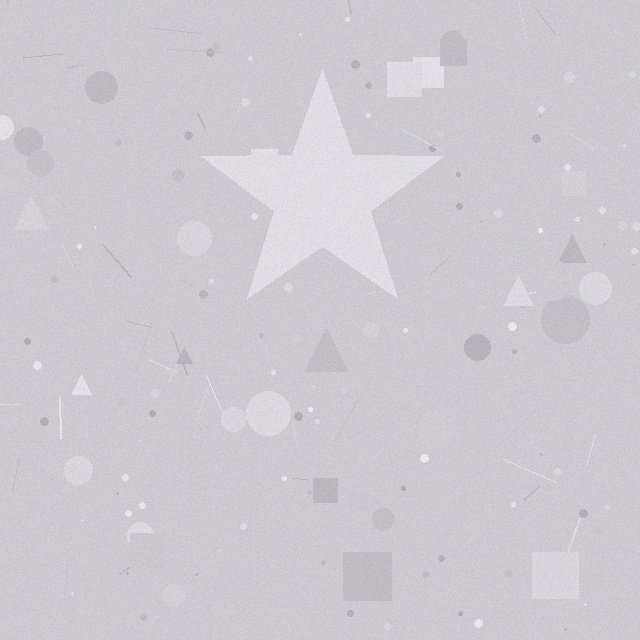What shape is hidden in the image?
A star is hidden in the image.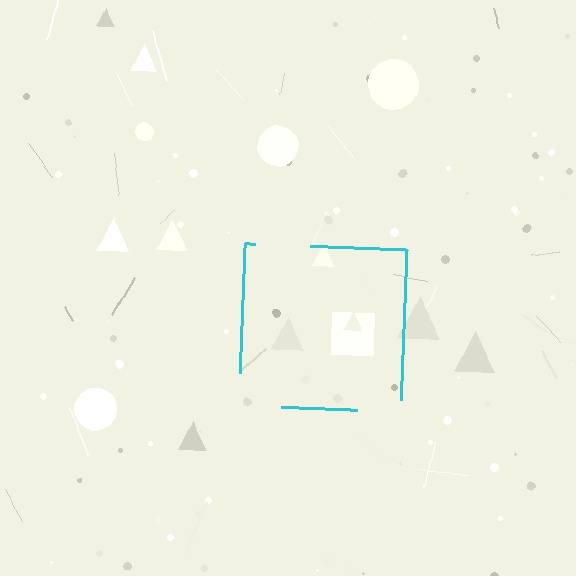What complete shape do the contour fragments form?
The contour fragments form a square.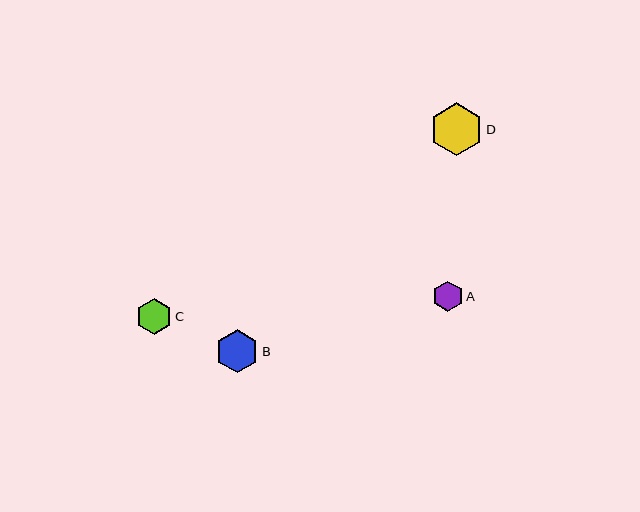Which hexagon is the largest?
Hexagon D is the largest with a size of approximately 53 pixels.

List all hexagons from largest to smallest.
From largest to smallest: D, B, C, A.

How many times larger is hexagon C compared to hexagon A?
Hexagon C is approximately 1.2 times the size of hexagon A.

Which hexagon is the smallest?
Hexagon A is the smallest with a size of approximately 30 pixels.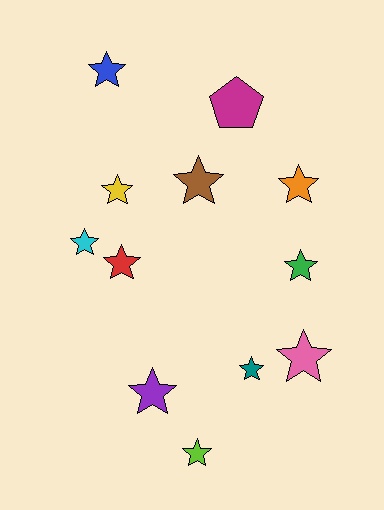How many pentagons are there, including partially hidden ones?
There is 1 pentagon.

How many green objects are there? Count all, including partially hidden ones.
There is 1 green object.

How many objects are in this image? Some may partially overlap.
There are 12 objects.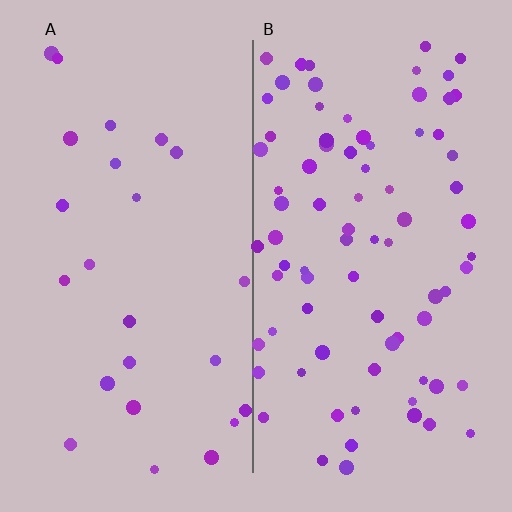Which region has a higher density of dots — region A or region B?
B (the right).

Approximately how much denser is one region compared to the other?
Approximately 3.3× — region B over region A.